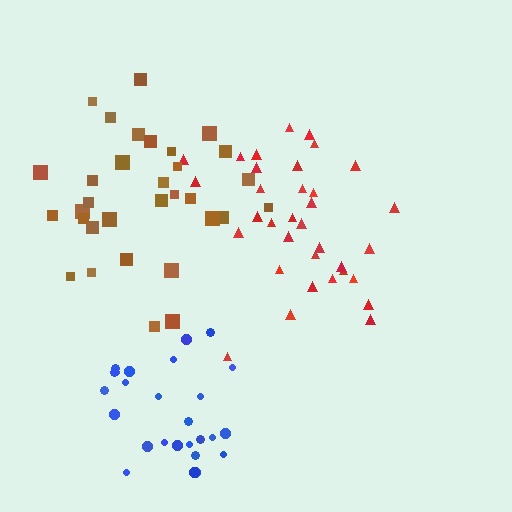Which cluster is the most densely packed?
Red.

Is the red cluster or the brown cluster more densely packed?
Red.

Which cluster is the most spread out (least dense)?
Brown.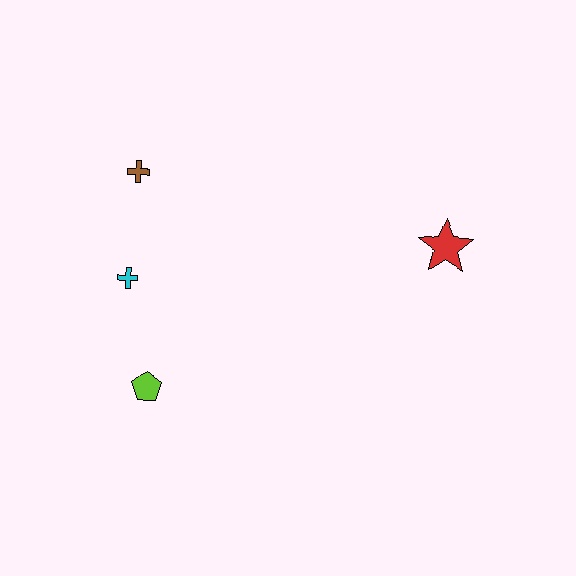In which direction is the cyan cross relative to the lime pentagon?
The cyan cross is above the lime pentagon.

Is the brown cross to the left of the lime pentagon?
Yes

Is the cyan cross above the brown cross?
No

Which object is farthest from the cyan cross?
The red star is farthest from the cyan cross.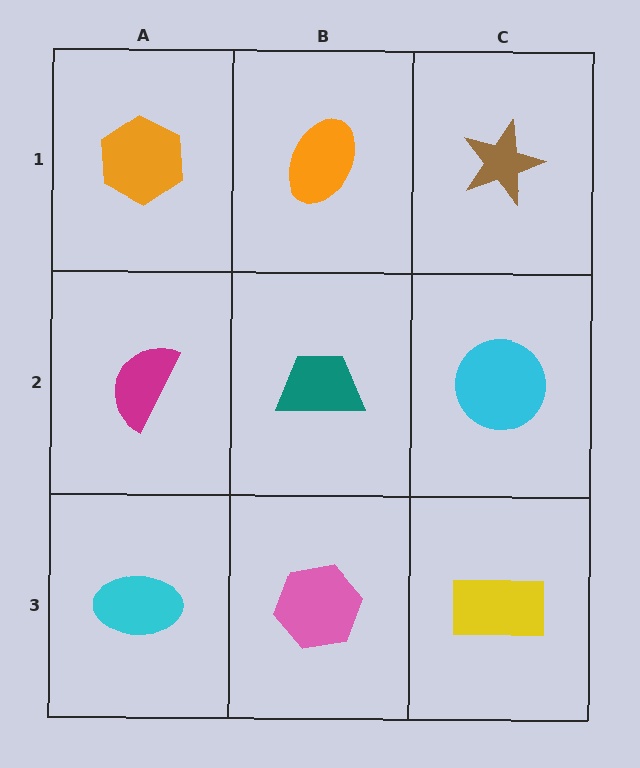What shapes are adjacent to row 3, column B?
A teal trapezoid (row 2, column B), a cyan ellipse (row 3, column A), a yellow rectangle (row 3, column C).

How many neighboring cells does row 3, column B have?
3.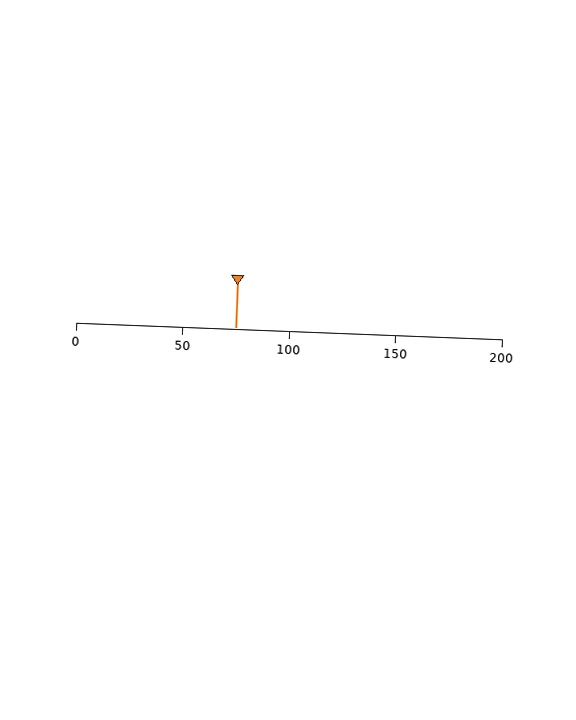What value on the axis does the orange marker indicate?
The marker indicates approximately 75.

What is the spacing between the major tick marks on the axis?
The major ticks are spaced 50 apart.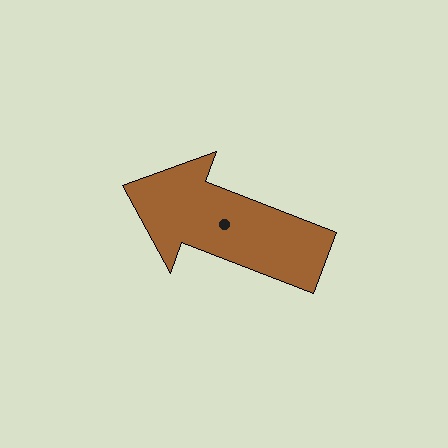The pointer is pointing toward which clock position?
Roughly 10 o'clock.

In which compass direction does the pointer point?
West.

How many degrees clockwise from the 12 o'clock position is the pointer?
Approximately 291 degrees.